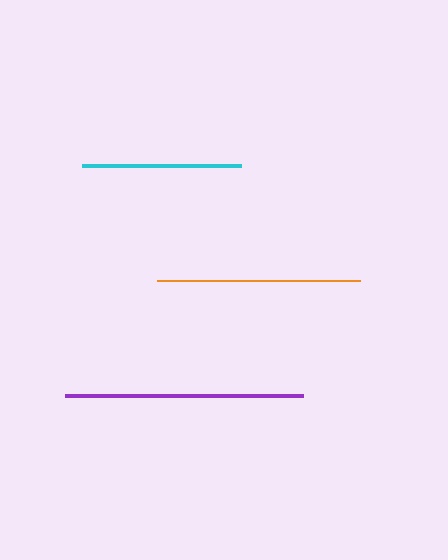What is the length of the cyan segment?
The cyan segment is approximately 159 pixels long.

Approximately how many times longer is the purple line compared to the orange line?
The purple line is approximately 1.2 times the length of the orange line.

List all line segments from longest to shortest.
From longest to shortest: purple, orange, cyan.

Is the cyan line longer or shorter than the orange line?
The orange line is longer than the cyan line.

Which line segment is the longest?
The purple line is the longest at approximately 238 pixels.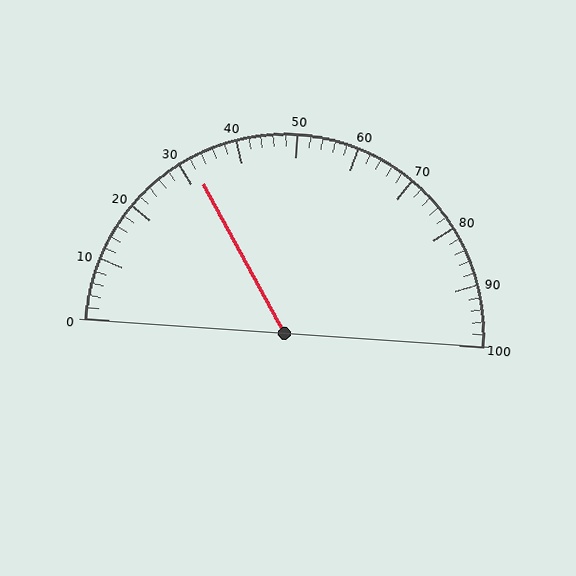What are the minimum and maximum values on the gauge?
The gauge ranges from 0 to 100.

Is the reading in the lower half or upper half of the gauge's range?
The reading is in the lower half of the range (0 to 100).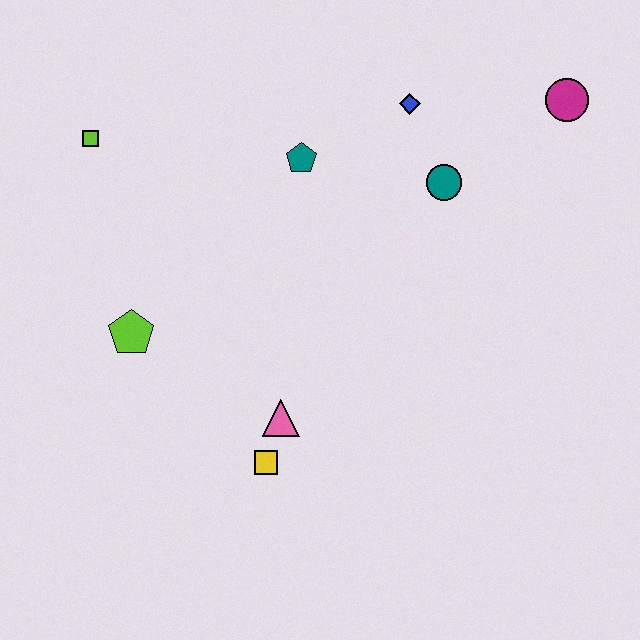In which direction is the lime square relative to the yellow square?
The lime square is above the yellow square.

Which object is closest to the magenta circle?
The teal circle is closest to the magenta circle.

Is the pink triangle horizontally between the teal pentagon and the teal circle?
No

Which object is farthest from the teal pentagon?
The yellow square is farthest from the teal pentagon.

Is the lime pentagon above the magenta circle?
No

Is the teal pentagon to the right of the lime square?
Yes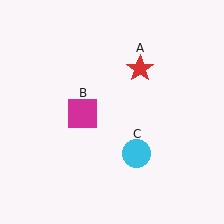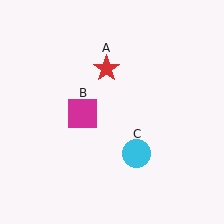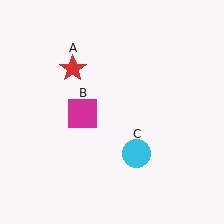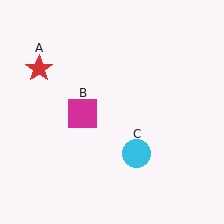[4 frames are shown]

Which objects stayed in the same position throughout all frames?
Magenta square (object B) and cyan circle (object C) remained stationary.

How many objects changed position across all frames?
1 object changed position: red star (object A).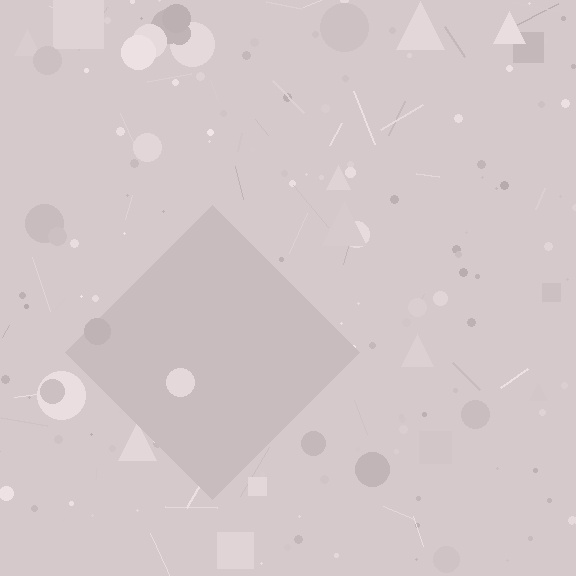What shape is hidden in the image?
A diamond is hidden in the image.